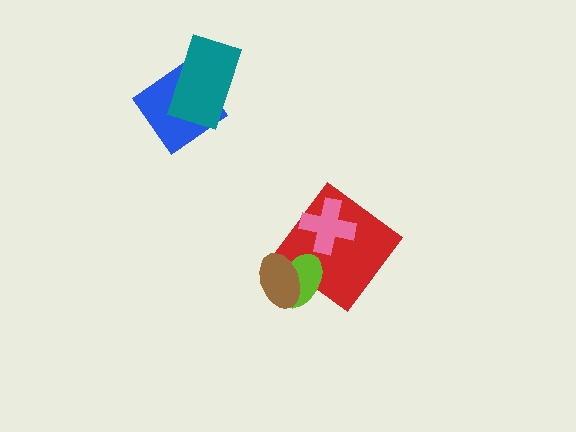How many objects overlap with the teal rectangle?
1 object overlaps with the teal rectangle.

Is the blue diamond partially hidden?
Yes, it is partially covered by another shape.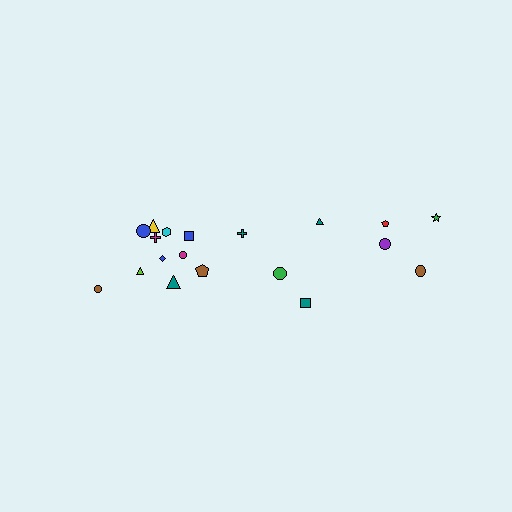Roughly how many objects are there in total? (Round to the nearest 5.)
Roughly 20 objects in total.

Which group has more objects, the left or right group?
The left group.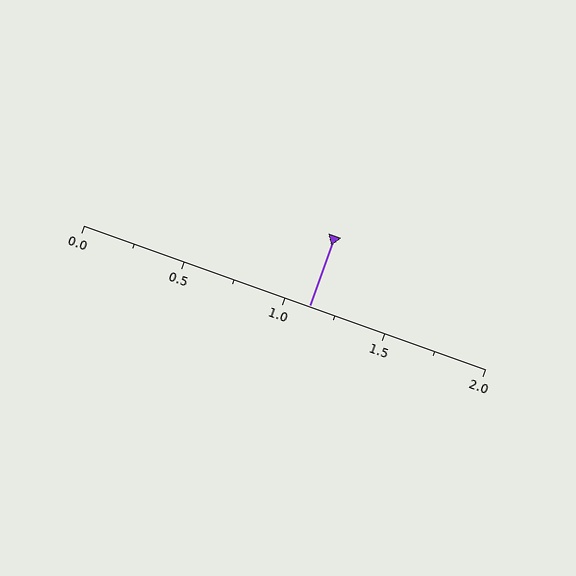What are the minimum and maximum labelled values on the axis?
The axis runs from 0.0 to 2.0.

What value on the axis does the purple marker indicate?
The marker indicates approximately 1.12.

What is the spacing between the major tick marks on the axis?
The major ticks are spaced 0.5 apart.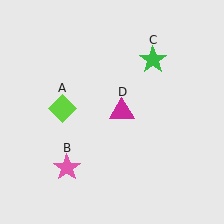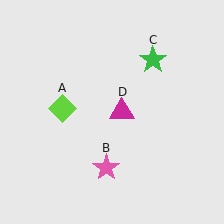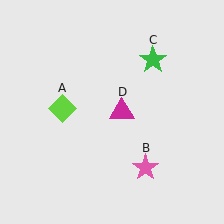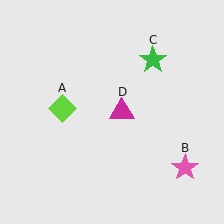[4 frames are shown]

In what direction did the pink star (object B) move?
The pink star (object B) moved right.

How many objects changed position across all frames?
1 object changed position: pink star (object B).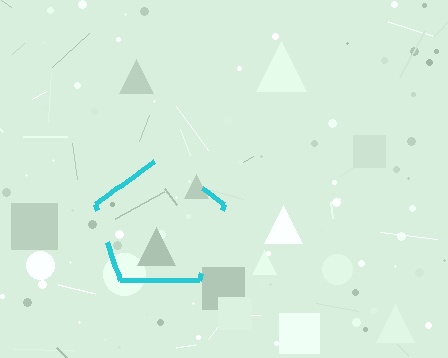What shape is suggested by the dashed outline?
The dashed outline suggests a pentagon.